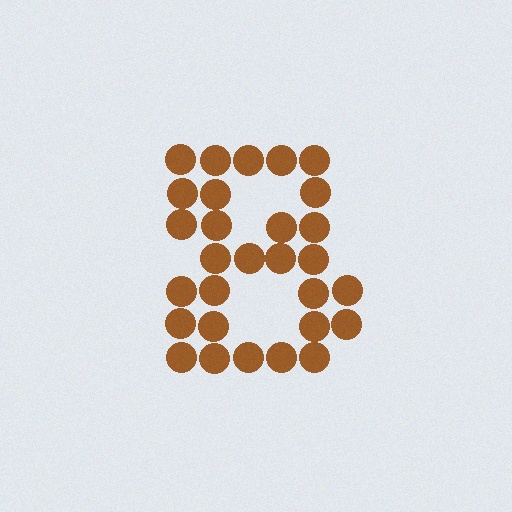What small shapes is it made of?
It is made of small circles.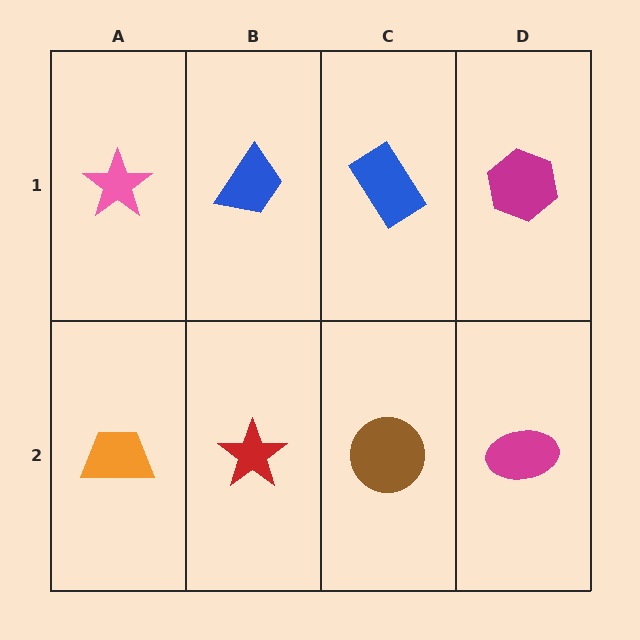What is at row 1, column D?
A magenta hexagon.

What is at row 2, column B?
A red star.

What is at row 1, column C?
A blue rectangle.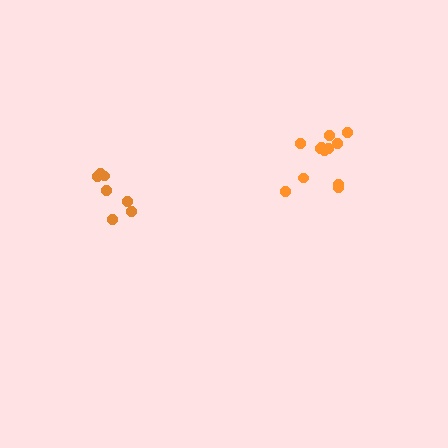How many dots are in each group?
Group 1: 12 dots, Group 2: 7 dots (19 total).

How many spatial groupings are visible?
There are 2 spatial groupings.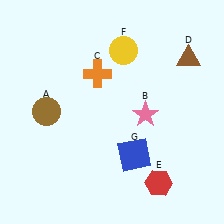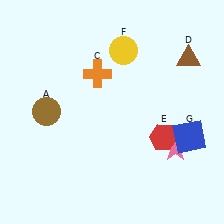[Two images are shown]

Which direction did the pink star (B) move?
The pink star (B) moved down.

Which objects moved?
The objects that moved are: the pink star (B), the red hexagon (E), the blue square (G).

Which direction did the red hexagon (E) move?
The red hexagon (E) moved up.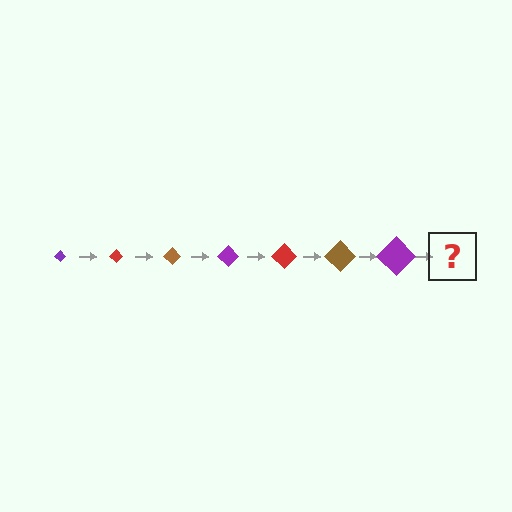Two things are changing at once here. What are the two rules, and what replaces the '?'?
The two rules are that the diamond grows larger each step and the color cycles through purple, red, and brown. The '?' should be a red diamond, larger than the previous one.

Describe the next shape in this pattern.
It should be a red diamond, larger than the previous one.